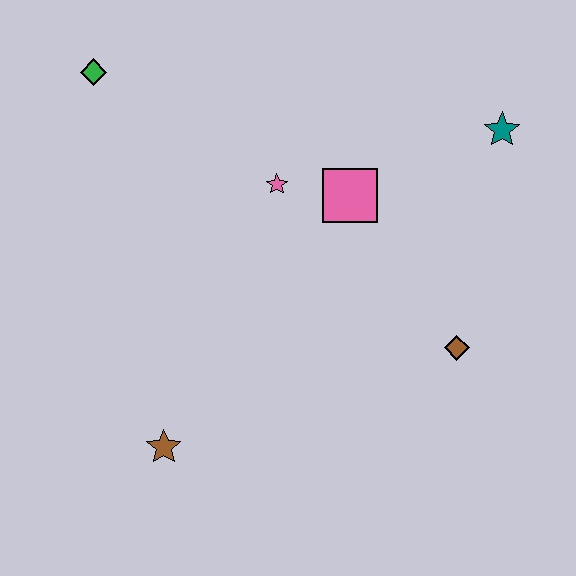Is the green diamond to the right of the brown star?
No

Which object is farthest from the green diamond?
The brown diamond is farthest from the green diamond.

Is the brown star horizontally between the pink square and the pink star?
No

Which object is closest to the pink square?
The pink star is closest to the pink square.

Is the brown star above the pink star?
No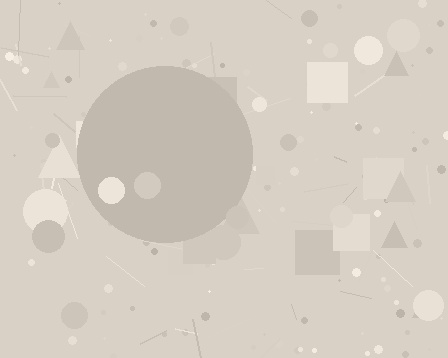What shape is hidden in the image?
A circle is hidden in the image.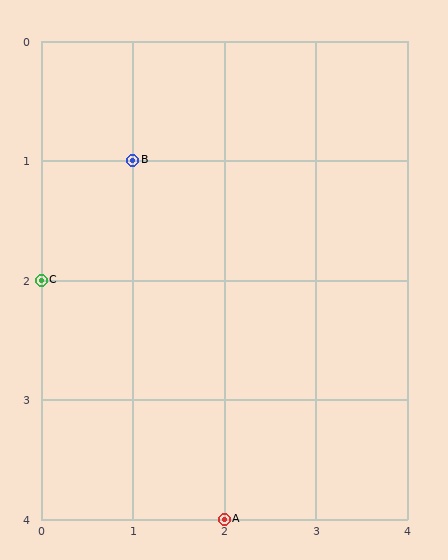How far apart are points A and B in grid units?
Points A and B are 1 column and 3 rows apart (about 3.2 grid units diagonally).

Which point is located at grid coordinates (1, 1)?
Point B is at (1, 1).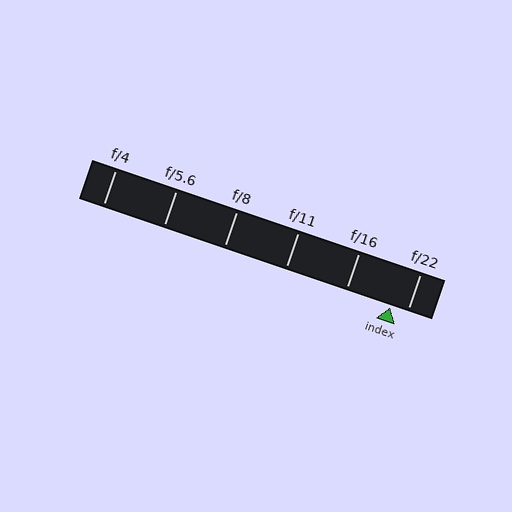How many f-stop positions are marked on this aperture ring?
There are 6 f-stop positions marked.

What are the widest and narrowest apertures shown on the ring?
The widest aperture shown is f/4 and the narrowest is f/22.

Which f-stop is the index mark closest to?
The index mark is closest to f/22.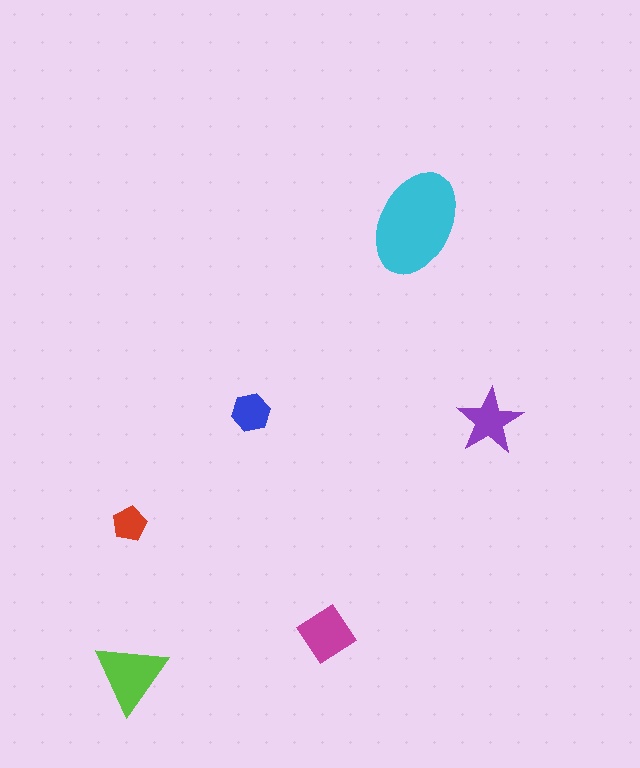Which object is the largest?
The cyan ellipse.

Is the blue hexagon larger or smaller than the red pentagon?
Larger.